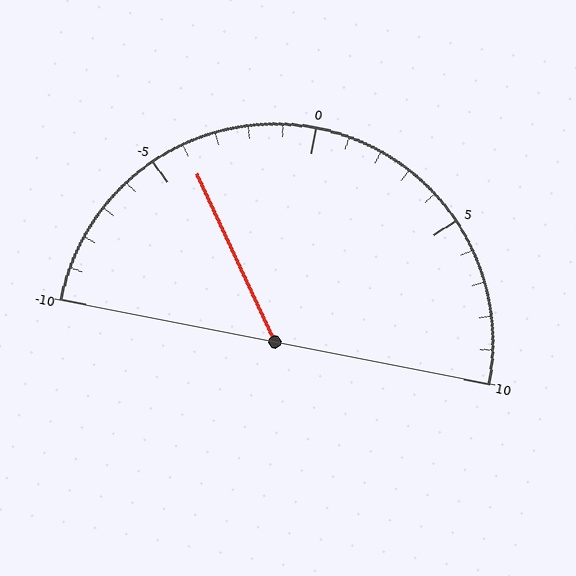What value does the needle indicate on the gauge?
The needle indicates approximately -4.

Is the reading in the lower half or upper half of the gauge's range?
The reading is in the lower half of the range (-10 to 10).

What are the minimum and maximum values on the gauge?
The gauge ranges from -10 to 10.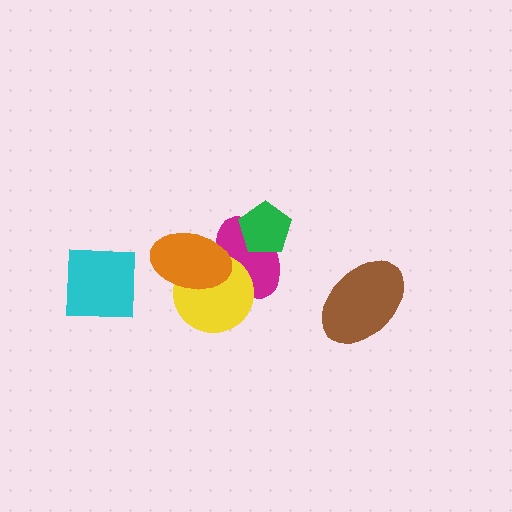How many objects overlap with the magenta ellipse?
3 objects overlap with the magenta ellipse.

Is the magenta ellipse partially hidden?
Yes, it is partially covered by another shape.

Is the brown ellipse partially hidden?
No, no other shape covers it.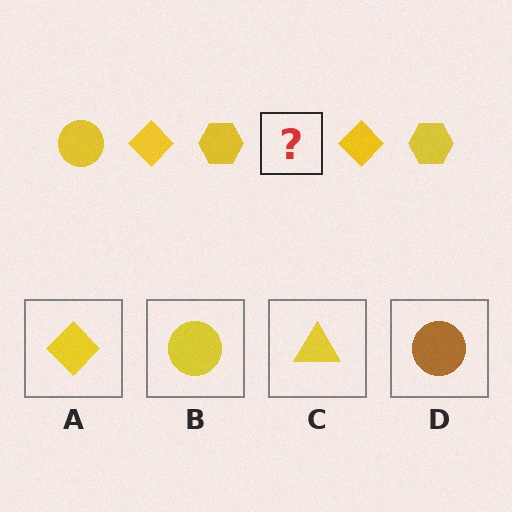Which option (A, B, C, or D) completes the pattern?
B.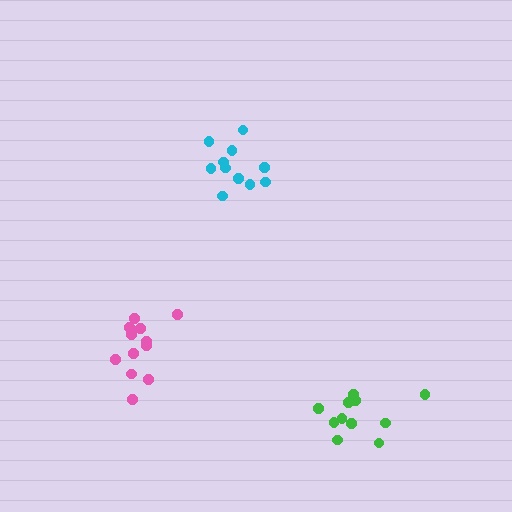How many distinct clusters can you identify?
There are 3 distinct clusters.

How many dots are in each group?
Group 1: 11 dots, Group 2: 11 dots, Group 3: 12 dots (34 total).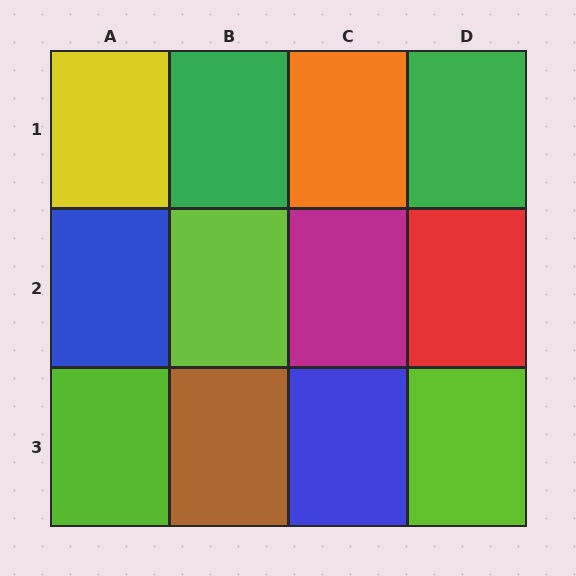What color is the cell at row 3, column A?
Lime.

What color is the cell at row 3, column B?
Brown.